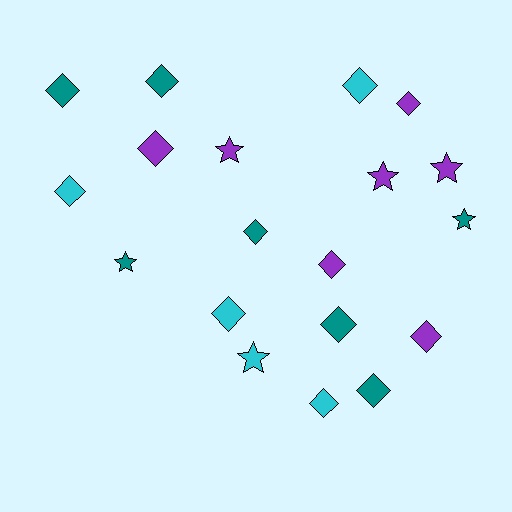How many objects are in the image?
There are 19 objects.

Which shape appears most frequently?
Diamond, with 13 objects.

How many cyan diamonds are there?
There are 4 cyan diamonds.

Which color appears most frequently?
Teal, with 7 objects.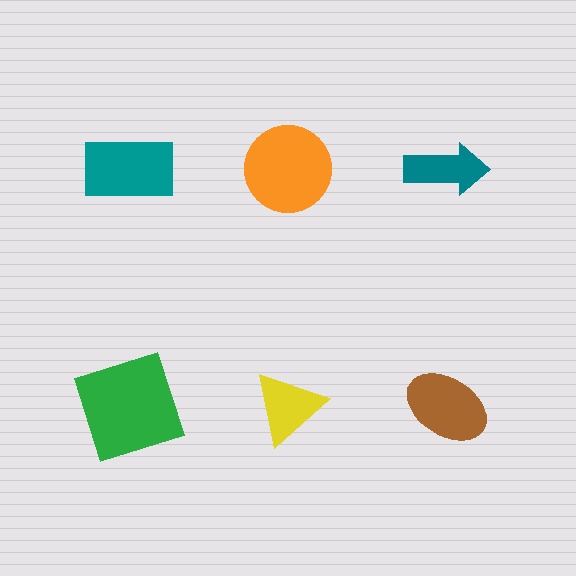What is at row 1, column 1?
A teal rectangle.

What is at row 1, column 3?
A teal arrow.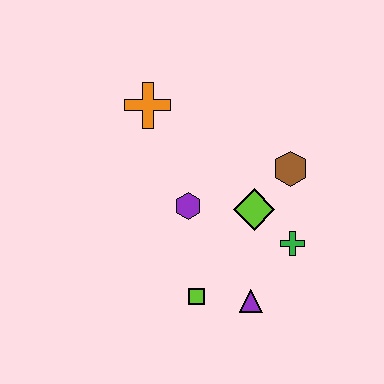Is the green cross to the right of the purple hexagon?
Yes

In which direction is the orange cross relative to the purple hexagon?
The orange cross is above the purple hexagon.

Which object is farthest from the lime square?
The orange cross is farthest from the lime square.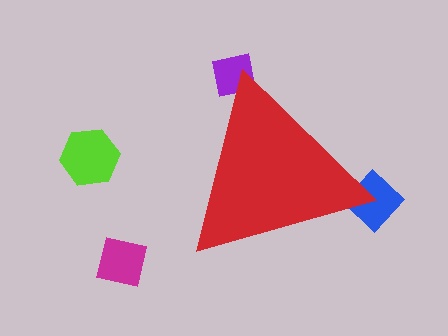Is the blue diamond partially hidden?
Yes, the blue diamond is partially hidden behind the red triangle.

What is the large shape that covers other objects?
A red triangle.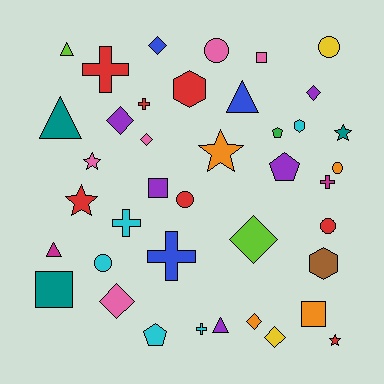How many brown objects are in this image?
There is 1 brown object.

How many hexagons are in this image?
There are 3 hexagons.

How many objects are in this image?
There are 40 objects.